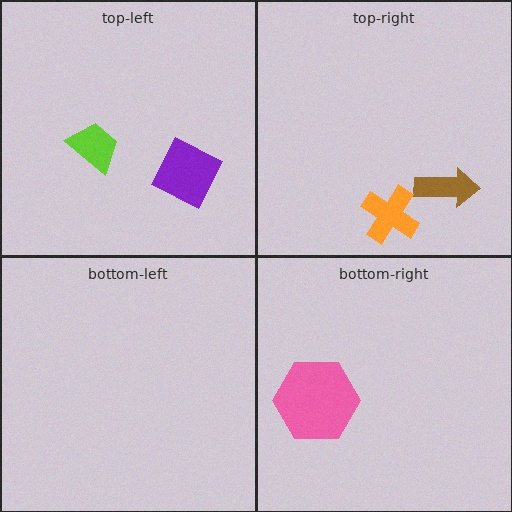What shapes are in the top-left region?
The purple diamond, the lime trapezoid.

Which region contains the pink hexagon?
The bottom-right region.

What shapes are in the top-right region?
The brown arrow, the orange cross.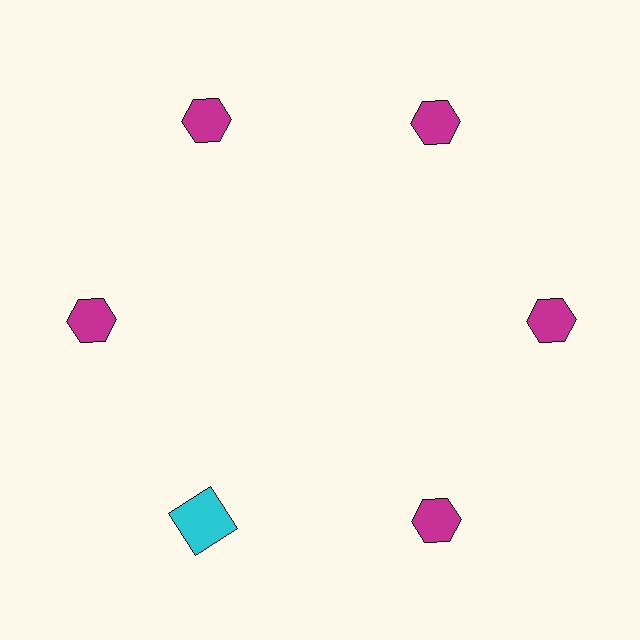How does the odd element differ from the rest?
It differs in both color (cyan instead of magenta) and shape (square instead of hexagon).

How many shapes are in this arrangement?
There are 6 shapes arranged in a ring pattern.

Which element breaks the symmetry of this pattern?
The cyan square at roughly the 7 o'clock position breaks the symmetry. All other shapes are magenta hexagons.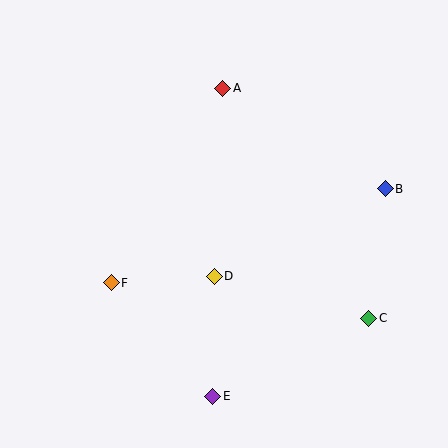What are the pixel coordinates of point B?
Point B is at (385, 189).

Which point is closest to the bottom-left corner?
Point F is closest to the bottom-left corner.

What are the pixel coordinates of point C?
Point C is at (369, 318).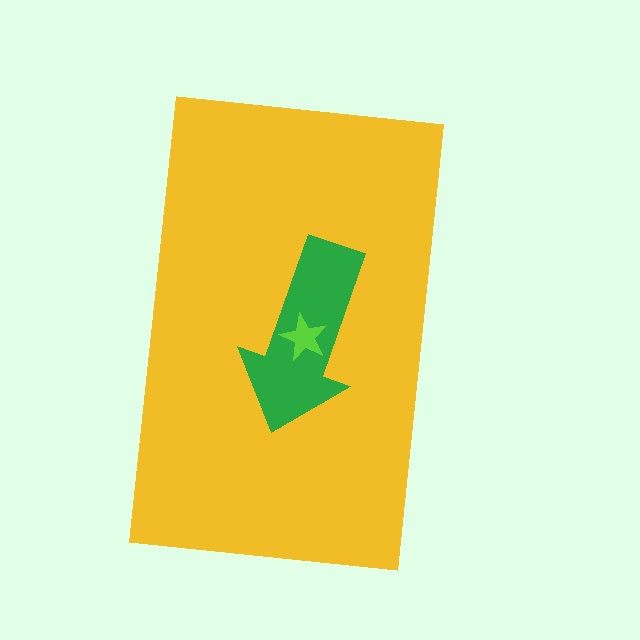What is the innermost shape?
The lime star.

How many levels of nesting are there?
3.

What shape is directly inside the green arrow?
The lime star.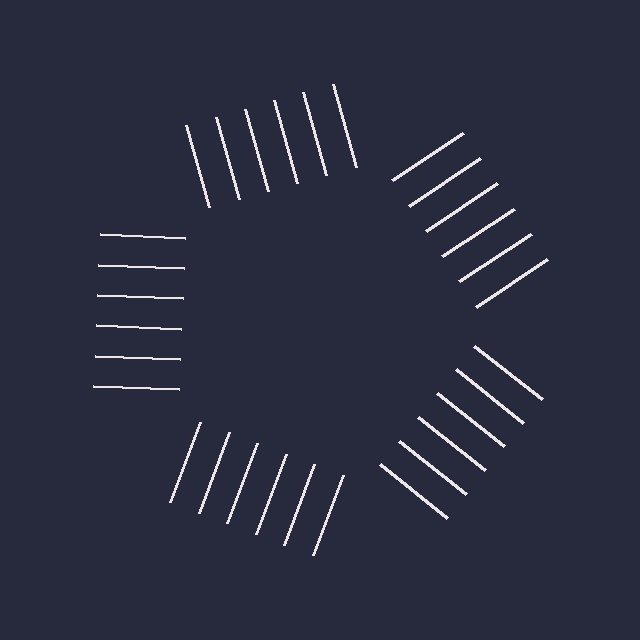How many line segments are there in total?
30 — 6 along each of the 5 edges.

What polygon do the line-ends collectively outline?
An illusory pentagon — the line segments terminate on its edges but no continuous stroke is drawn.